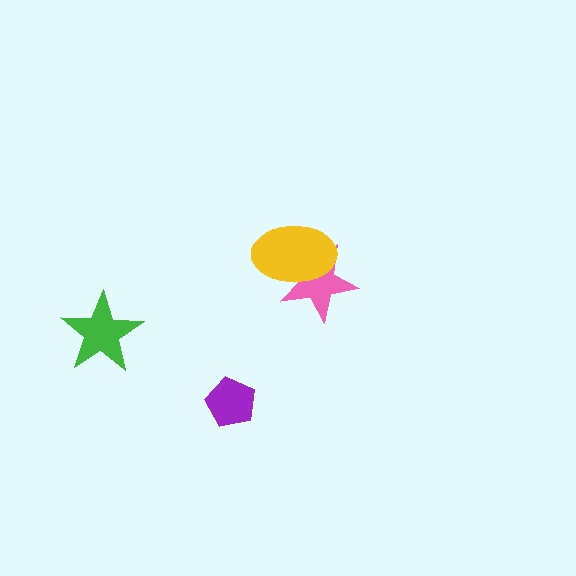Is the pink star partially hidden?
Yes, it is partially covered by another shape.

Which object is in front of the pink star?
The yellow ellipse is in front of the pink star.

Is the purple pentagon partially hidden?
No, no other shape covers it.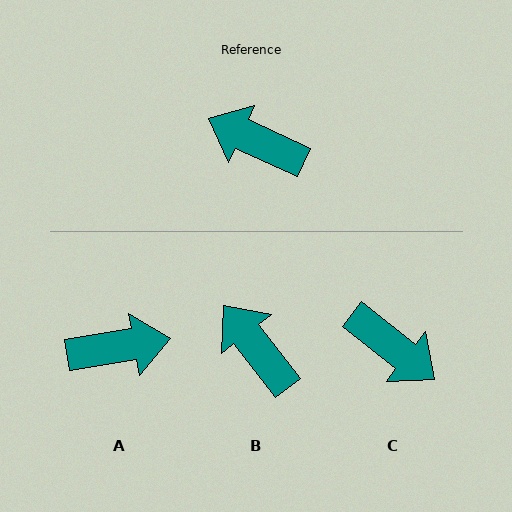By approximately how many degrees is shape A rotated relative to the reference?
Approximately 146 degrees clockwise.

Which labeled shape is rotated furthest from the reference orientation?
C, about 166 degrees away.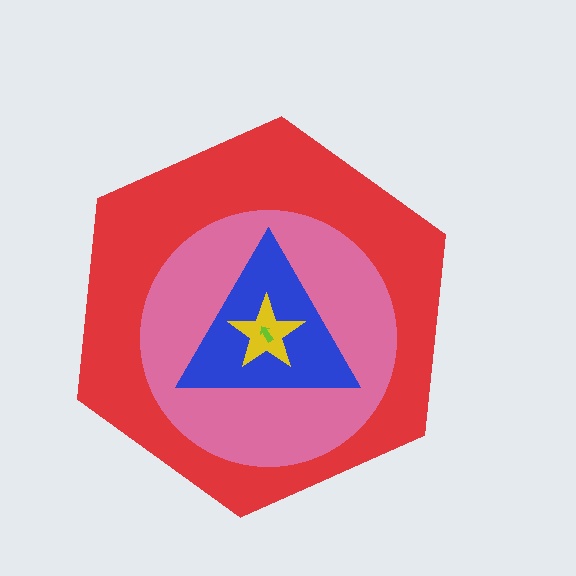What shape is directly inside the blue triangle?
The yellow star.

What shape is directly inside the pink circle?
The blue triangle.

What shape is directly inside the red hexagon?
The pink circle.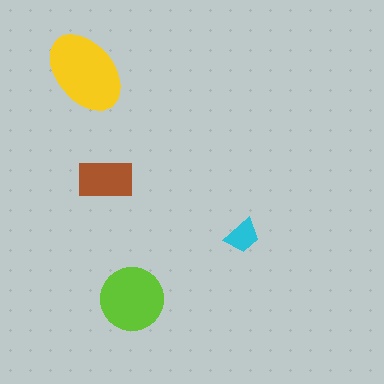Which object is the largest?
The yellow ellipse.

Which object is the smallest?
The cyan trapezoid.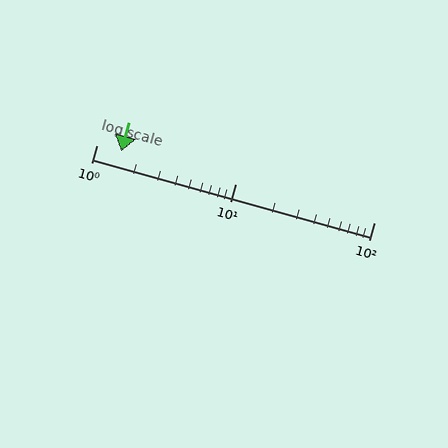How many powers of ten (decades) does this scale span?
The scale spans 2 decades, from 1 to 100.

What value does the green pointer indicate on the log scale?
The pointer indicates approximately 1.5.